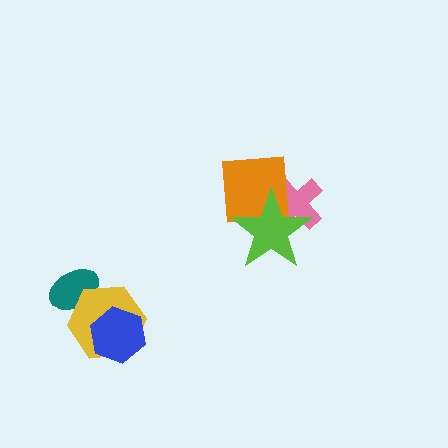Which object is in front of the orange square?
The lime star is in front of the orange square.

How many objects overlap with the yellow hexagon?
2 objects overlap with the yellow hexagon.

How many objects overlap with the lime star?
2 objects overlap with the lime star.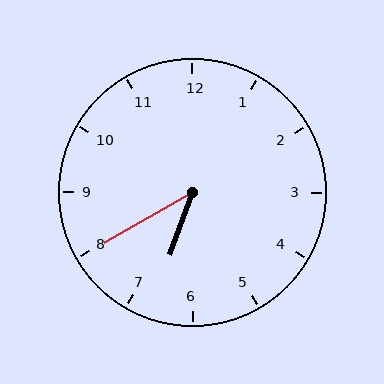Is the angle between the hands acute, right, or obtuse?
It is acute.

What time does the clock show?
6:40.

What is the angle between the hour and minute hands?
Approximately 40 degrees.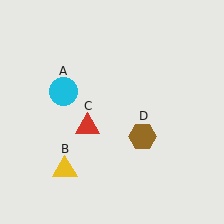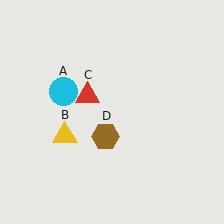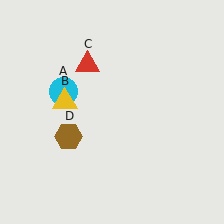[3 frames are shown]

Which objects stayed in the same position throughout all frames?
Cyan circle (object A) remained stationary.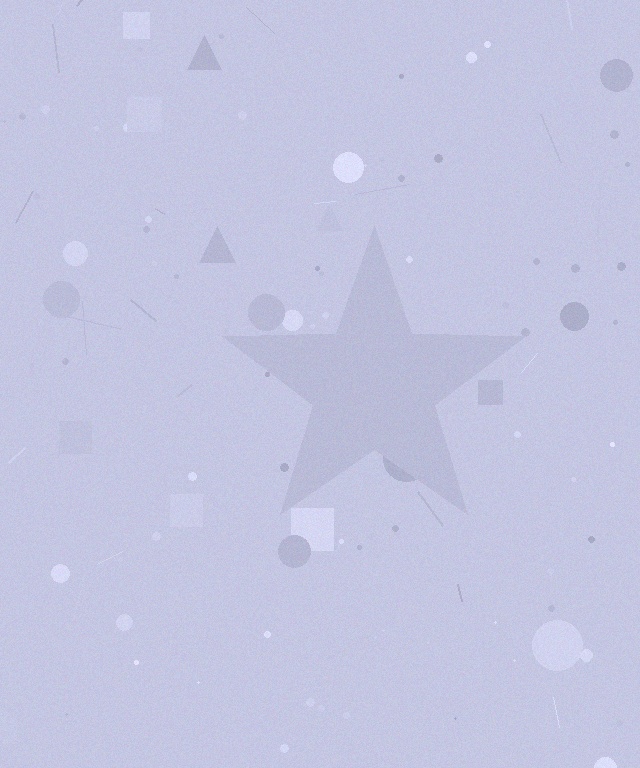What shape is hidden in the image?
A star is hidden in the image.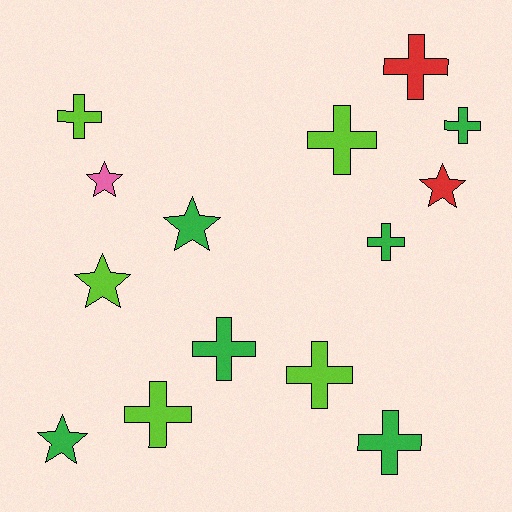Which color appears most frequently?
Green, with 6 objects.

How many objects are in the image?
There are 14 objects.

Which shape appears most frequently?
Cross, with 9 objects.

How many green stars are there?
There are 2 green stars.